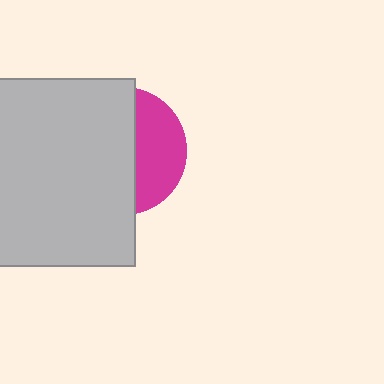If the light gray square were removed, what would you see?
You would see the complete magenta circle.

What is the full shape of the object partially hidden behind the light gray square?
The partially hidden object is a magenta circle.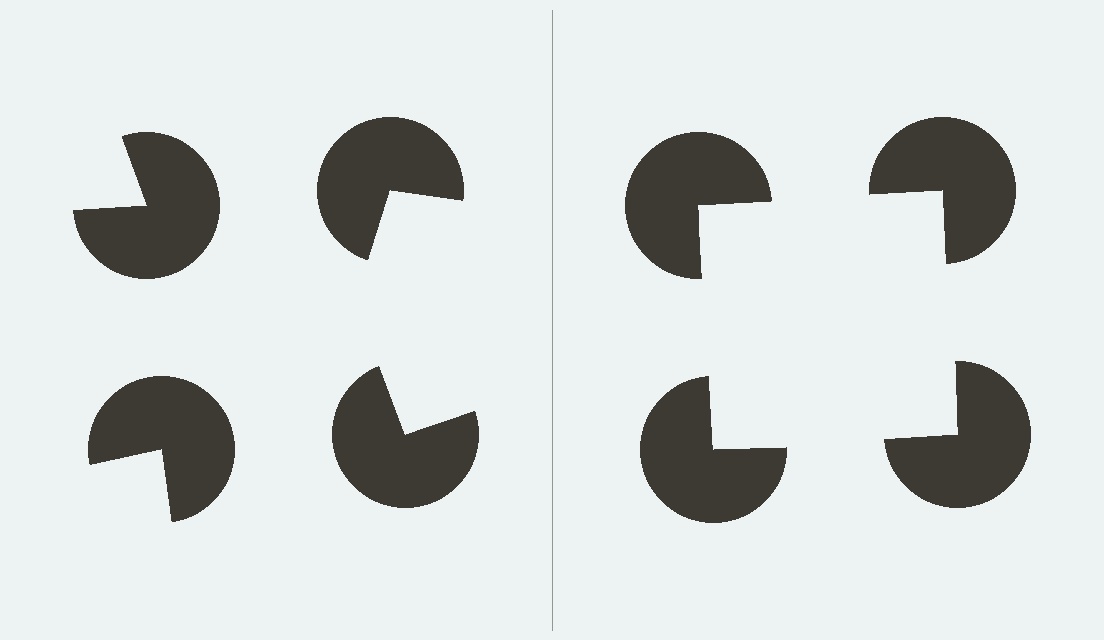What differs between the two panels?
The pac-man discs are positioned identically on both sides; only the wedge orientations differ. On the right they align to a square; on the left they are misaligned.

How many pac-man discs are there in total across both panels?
8 — 4 on each side.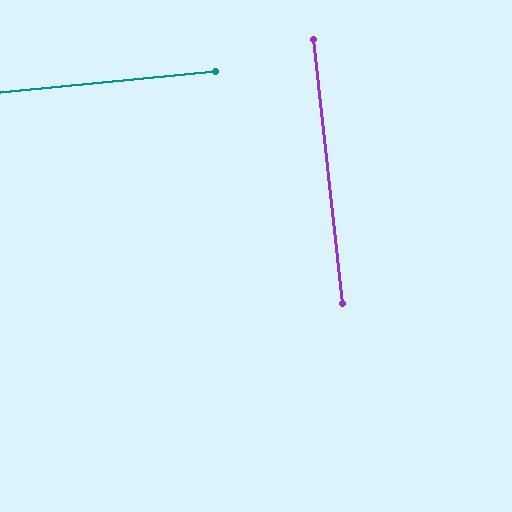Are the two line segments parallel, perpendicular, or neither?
Perpendicular — they meet at approximately 89°.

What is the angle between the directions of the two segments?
Approximately 89 degrees.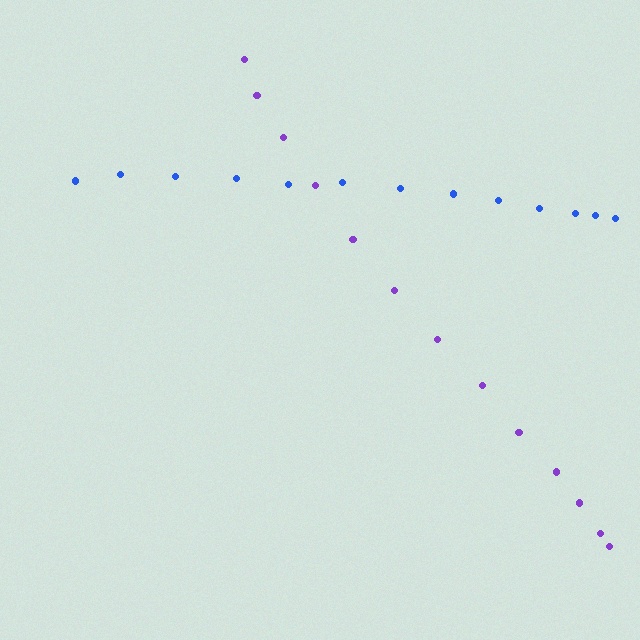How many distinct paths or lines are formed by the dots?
There are 2 distinct paths.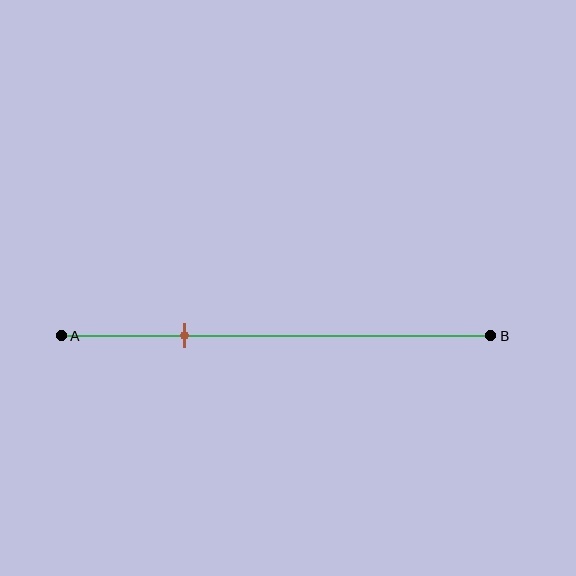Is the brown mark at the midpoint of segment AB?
No, the mark is at about 30% from A, not at the 50% midpoint.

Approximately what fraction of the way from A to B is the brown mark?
The brown mark is approximately 30% of the way from A to B.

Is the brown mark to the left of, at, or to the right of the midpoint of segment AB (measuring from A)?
The brown mark is to the left of the midpoint of segment AB.